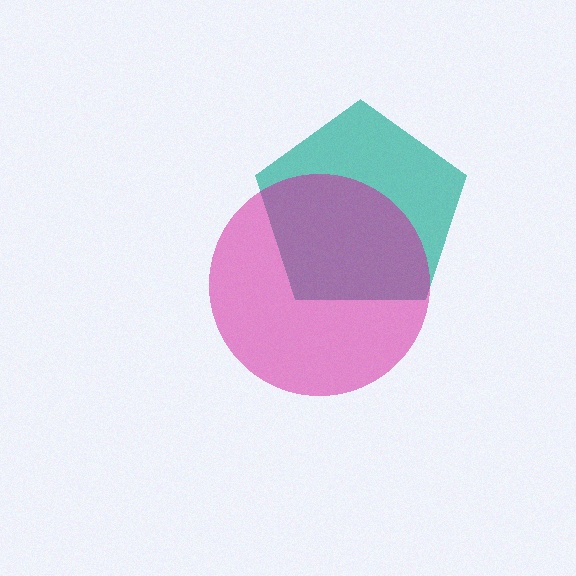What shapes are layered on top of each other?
The layered shapes are: a teal pentagon, a magenta circle.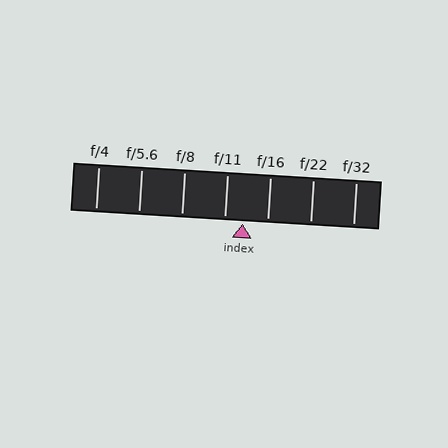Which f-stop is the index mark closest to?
The index mark is closest to f/11.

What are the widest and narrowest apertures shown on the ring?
The widest aperture shown is f/4 and the narrowest is f/32.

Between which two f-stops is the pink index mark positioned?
The index mark is between f/11 and f/16.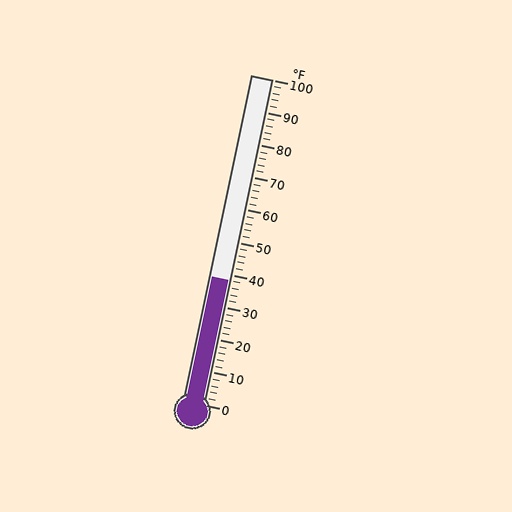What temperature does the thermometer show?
The thermometer shows approximately 38°F.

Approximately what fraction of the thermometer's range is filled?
The thermometer is filled to approximately 40% of its range.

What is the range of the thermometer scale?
The thermometer scale ranges from 0°F to 100°F.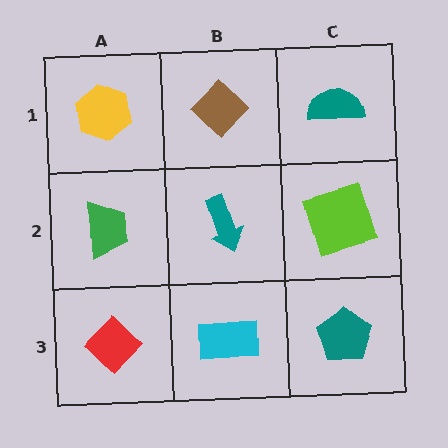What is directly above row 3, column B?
A teal arrow.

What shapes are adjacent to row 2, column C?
A teal semicircle (row 1, column C), a teal pentagon (row 3, column C), a teal arrow (row 2, column B).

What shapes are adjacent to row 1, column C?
A lime square (row 2, column C), a brown diamond (row 1, column B).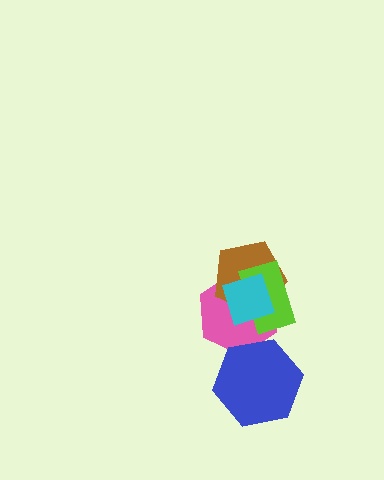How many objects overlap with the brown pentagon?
3 objects overlap with the brown pentagon.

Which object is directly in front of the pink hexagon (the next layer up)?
The blue hexagon is directly in front of the pink hexagon.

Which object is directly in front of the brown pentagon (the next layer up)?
The lime rectangle is directly in front of the brown pentagon.